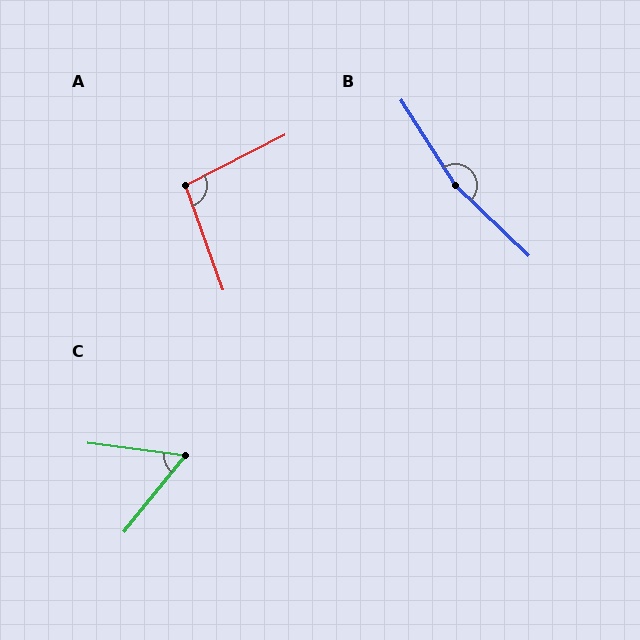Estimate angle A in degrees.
Approximately 97 degrees.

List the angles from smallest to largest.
C (58°), A (97°), B (166°).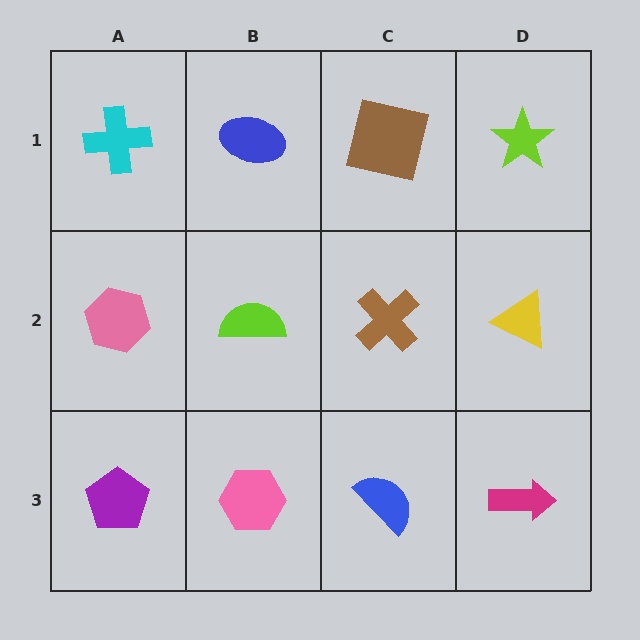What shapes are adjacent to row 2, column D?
A lime star (row 1, column D), a magenta arrow (row 3, column D), a brown cross (row 2, column C).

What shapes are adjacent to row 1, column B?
A lime semicircle (row 2, column B), a cyan cross (row 1, column A), a brown square (row 1, column C).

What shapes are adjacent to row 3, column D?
A yellow triangle (row 2, column D), a blue semicircle (row 3, column C).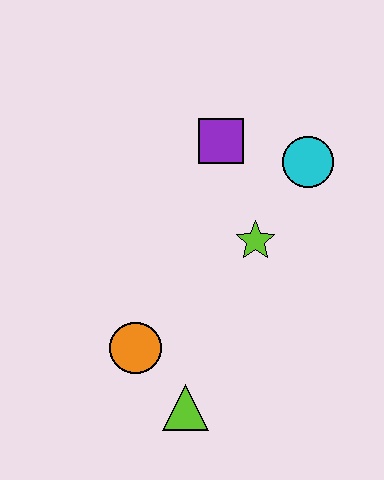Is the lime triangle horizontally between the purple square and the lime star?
No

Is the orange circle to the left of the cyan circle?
Yes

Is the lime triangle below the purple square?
Yes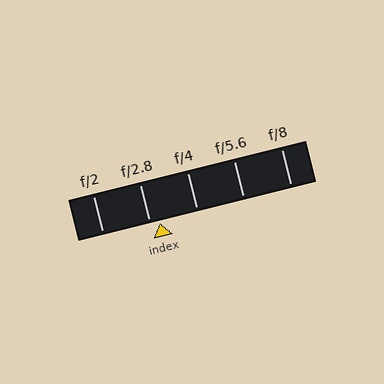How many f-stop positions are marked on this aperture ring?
There are 5 f-stop positions marked.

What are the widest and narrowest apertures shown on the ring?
The widest aperture shown is f/2 and the narrowest is f/8.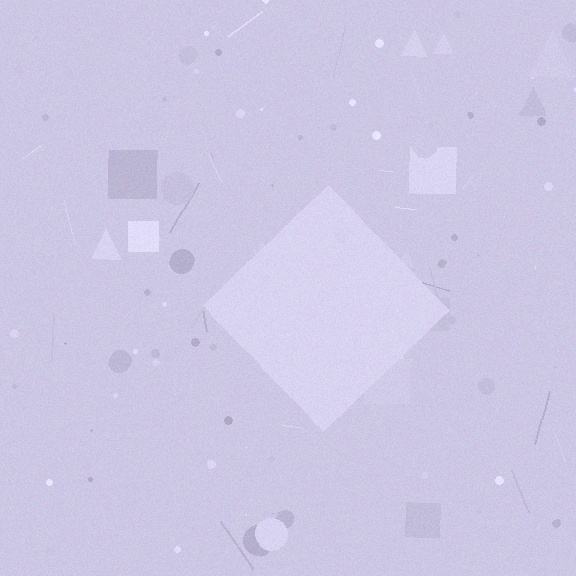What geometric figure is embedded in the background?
A diamond is embedded in the background.